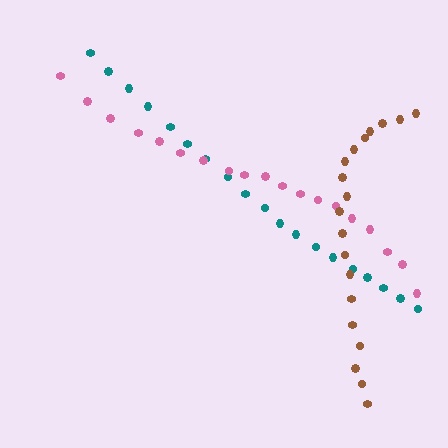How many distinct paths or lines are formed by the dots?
There are 3 distinct paths.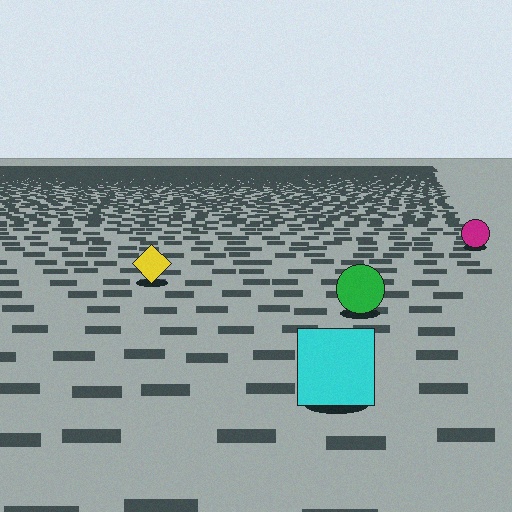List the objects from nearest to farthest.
From nearest to farthest: the cyan square, the green circle, the yellow diamond, the magenta circle.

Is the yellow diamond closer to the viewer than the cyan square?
No. The cyan square is closer — you can tell from the texture gradient: the ground texture is coarser near it.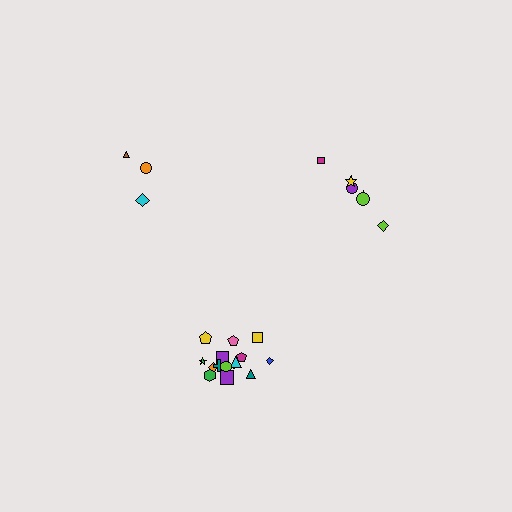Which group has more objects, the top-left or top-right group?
The top-right group.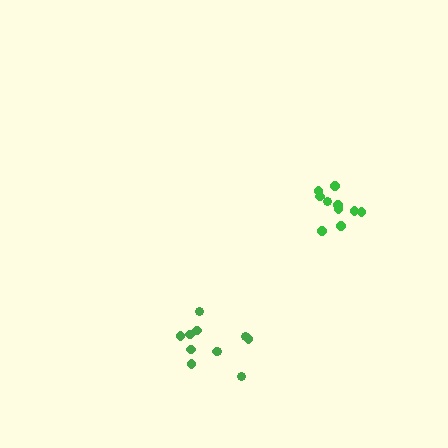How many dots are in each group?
Group 1: 11 dots, Group 2: 10 dots (21 total).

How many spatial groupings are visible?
There are 2 spatial groupings.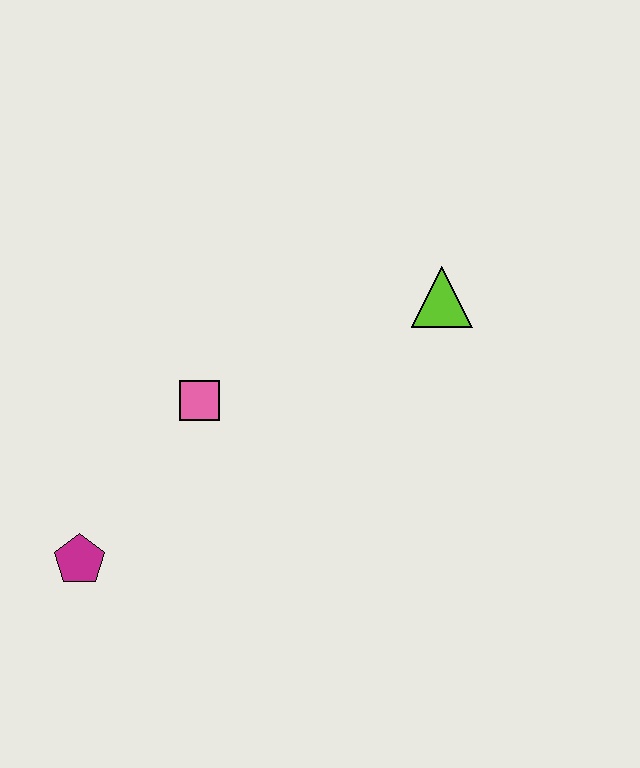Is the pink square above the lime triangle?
No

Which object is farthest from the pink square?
The lime triangle is farthest from the pink square.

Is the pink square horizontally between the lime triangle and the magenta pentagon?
Yes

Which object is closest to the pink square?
The magenta pentagon is closest to the pink square.